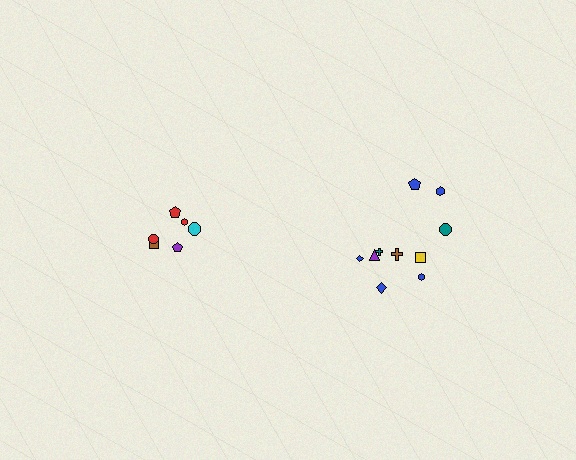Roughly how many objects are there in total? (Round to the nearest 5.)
Roughly 15 objects in total.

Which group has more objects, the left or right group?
The right group.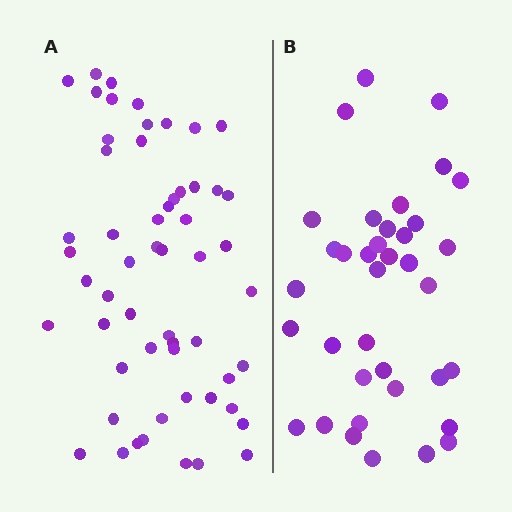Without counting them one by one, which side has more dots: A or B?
Region A (the left region) has more dots.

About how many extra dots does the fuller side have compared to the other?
Region A has approximately 20 more dots than region B.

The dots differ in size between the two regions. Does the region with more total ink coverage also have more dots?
No. Region B has more total ink coverage because its dots are larger, but region A actually contains more individual dots. Total area can be misleading — the number of items is what matters here.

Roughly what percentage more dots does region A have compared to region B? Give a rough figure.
About 50% more.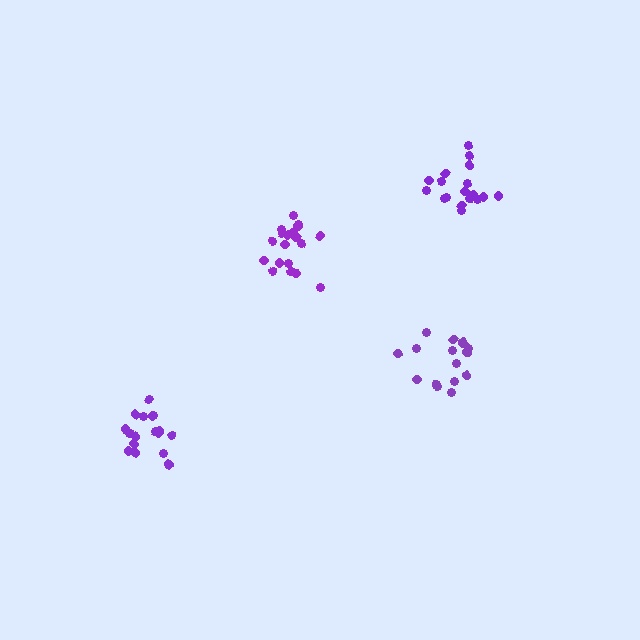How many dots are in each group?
Group 1: 17 dots, Group 2: 17 dots, Group 3: 19 dots, Group 4: 18 dots (71 total).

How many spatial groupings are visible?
There are 4 spatial groupings.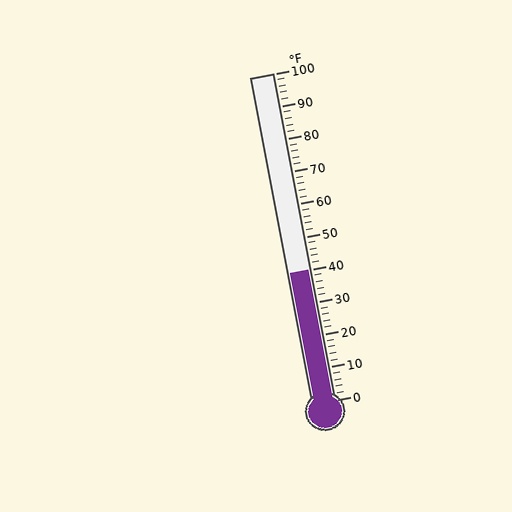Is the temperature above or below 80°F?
The temperature is below 80°F.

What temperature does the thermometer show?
The thermometer shows approximately 40°F.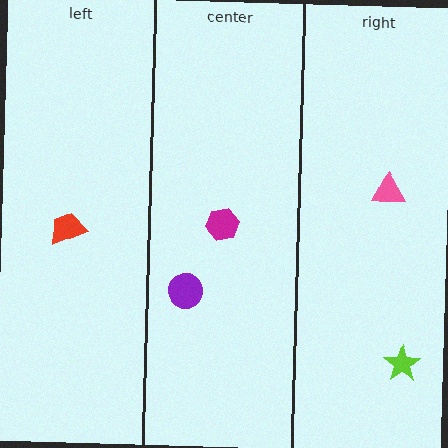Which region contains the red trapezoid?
The left region.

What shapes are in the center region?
The magenta hexagon, the purple circle.